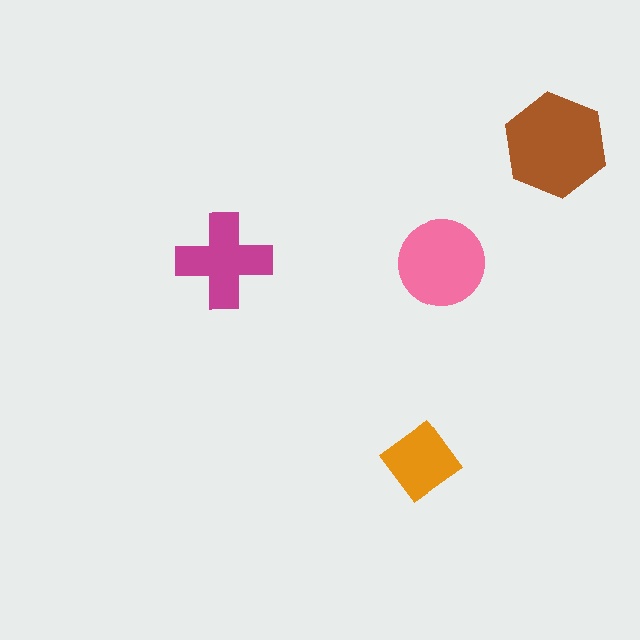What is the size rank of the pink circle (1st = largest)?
2nd.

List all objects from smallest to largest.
The orange diamond, the magenta cross, the pink circle, the brown hexagon.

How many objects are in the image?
There are 4 objects in the image.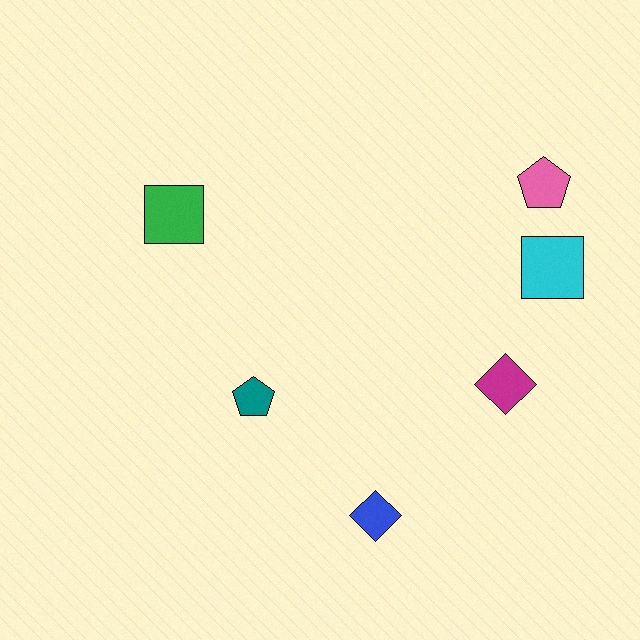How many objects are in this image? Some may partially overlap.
There are 6 objects.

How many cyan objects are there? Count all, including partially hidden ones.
There is 1 cyan object.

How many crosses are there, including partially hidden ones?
There are no crosses.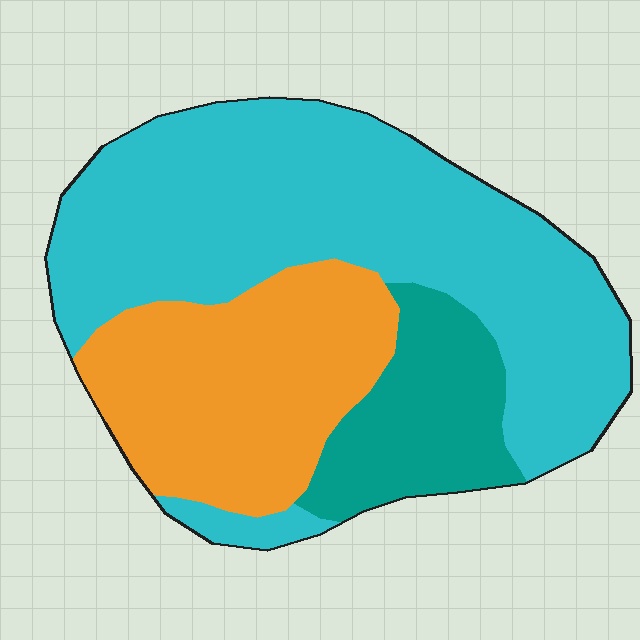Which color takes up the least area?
Teal, at roughly 15%.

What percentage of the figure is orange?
Orange covers about 30% of the figure.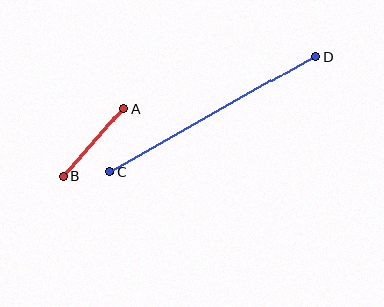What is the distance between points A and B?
The distance is approximately 91 pixels.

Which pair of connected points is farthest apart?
Points C and D are farthest apart.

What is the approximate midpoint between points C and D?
The midpoint is at approximately (213, 114) pixels.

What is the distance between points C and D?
The distance is approximately 236 pixels.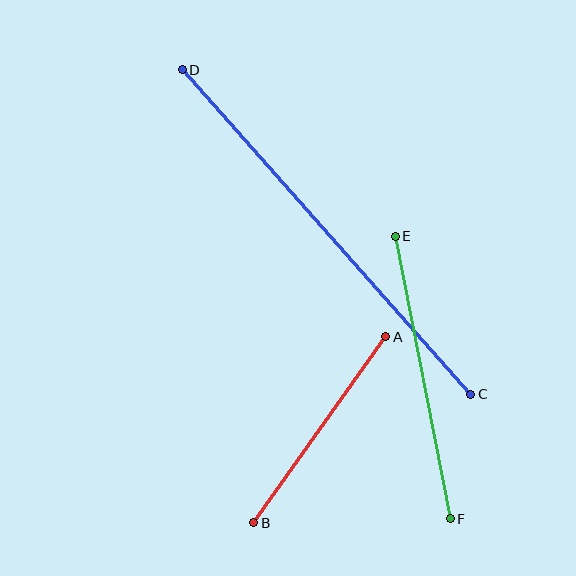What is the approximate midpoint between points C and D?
The midpoint is at approximately (327, 232) pixels.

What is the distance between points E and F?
The distance is approximately 288 pixels.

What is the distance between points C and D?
The distance is approximately 434 pixels.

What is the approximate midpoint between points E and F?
The midpoint is at approximately (423, 377) pixels.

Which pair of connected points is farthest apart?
Points C and D are farthest apart.